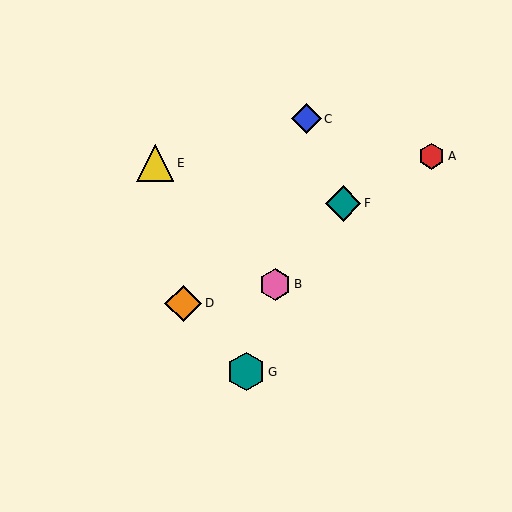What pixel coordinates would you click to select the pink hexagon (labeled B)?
Click at (275, 284) to select the pink hexagon B.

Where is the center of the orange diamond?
The center of the orange diamond is at (183, 303).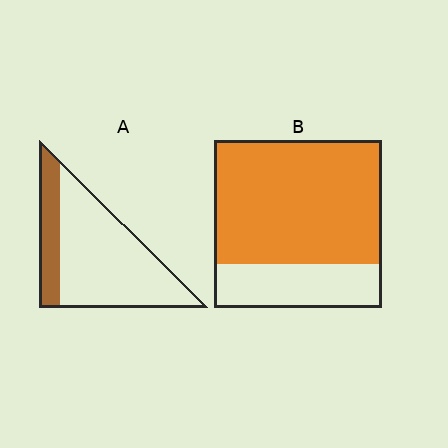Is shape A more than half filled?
No.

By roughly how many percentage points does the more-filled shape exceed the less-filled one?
By roughly 50 percentage points (B over A).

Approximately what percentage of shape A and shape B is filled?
A is approximately 25% and B is approximately 75%.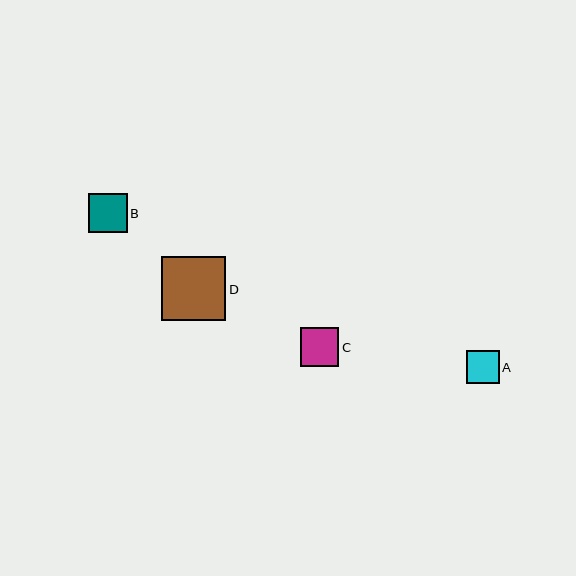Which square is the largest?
Square D is the largest with a size of approximately 64 pixels.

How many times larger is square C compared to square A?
Square C is approximately 1.2 times the size of square A.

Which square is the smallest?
Square A is the smallest with a size of approximately 33 pixels.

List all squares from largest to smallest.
From largest to smallest: D, B, C, A.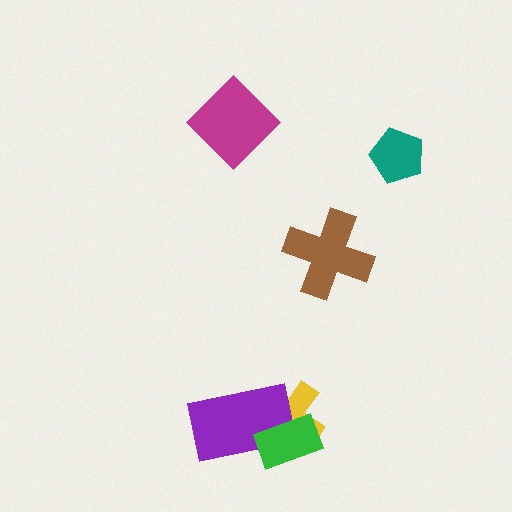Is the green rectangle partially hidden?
No, no other shape covers it.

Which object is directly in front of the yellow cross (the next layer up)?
The purple rectangle is directly in front of the yellow cross.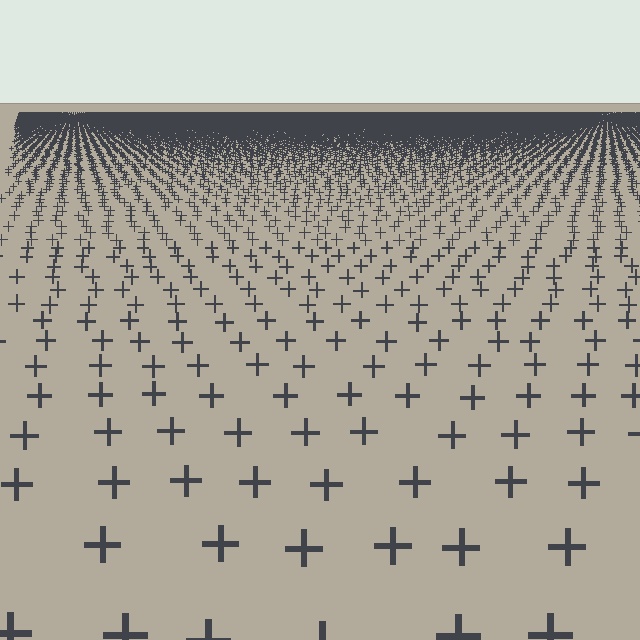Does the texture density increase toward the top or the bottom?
Density increases toward the top.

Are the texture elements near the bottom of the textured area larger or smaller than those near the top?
Larger. Near the bottom, elements are closer to the viewer and appear at a bigger on-screen size.